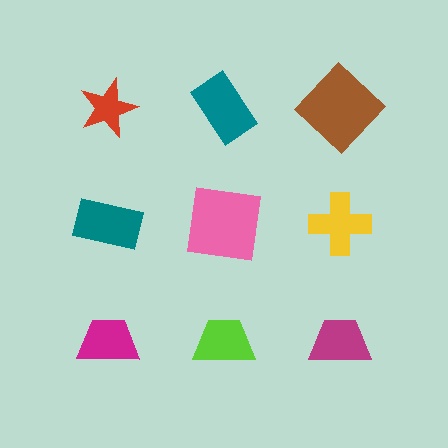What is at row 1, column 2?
A teal rectangle.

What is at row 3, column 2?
A lime trapezoid.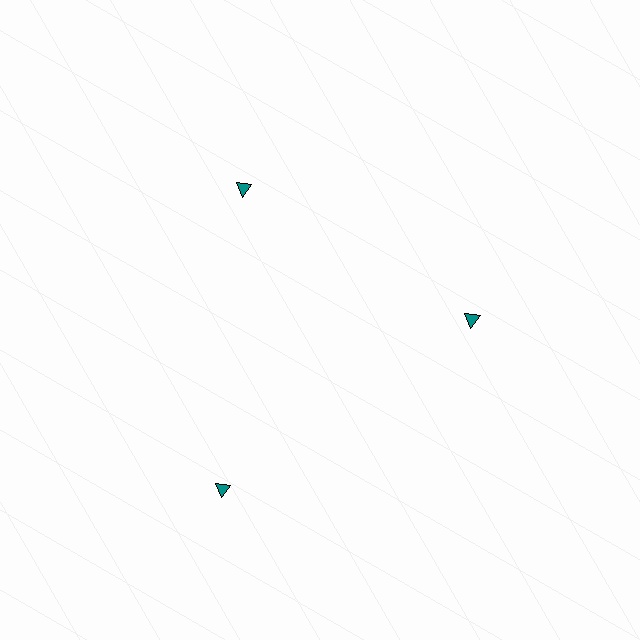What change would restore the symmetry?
The symmetry would be restored by moving it inward, back onto the ring so that all 3 triangles sit at equal angles and equal distance from the center.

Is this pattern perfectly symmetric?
No. The 3 teal triangles are arranged in a ring, but one element near the 7 o'clock position is pushed outward from the center, breaking the 3-fold rotational symmetry.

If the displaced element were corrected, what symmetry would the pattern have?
It would have 3-fold rotational symmetry — the pattern would map onto itself every 120 degrees.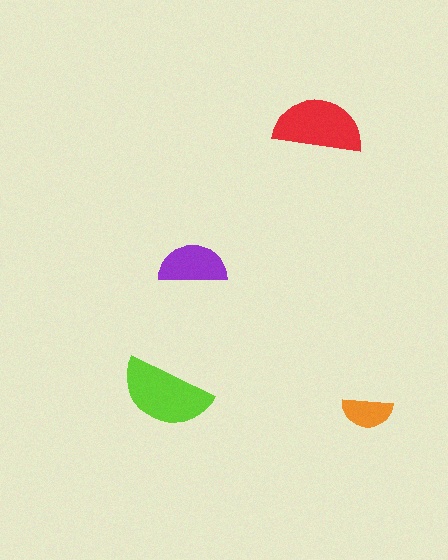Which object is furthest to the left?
The lime semicircle is leftmost.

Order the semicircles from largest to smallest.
the lime one, the red one, the purple one, the orange one.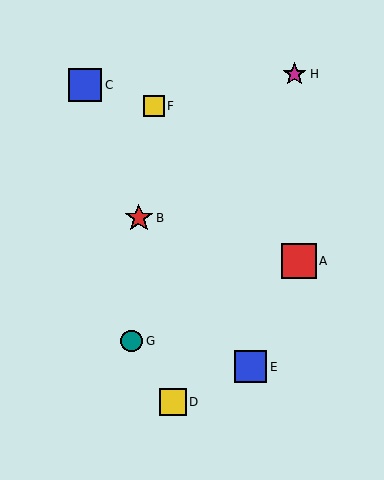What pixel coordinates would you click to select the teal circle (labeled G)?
Click at (132, 341) to select the teal circle G.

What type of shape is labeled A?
Shape A is a red square.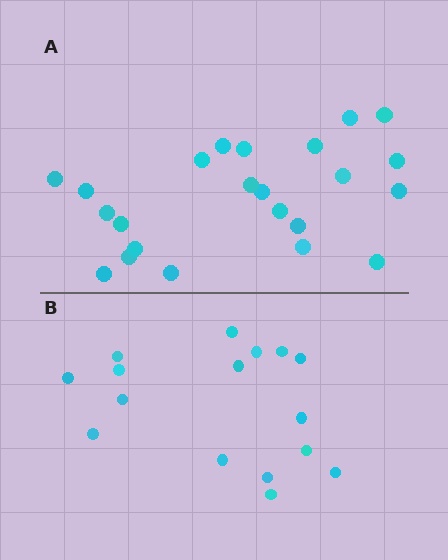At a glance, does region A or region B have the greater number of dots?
Region A (the top region) has more dots.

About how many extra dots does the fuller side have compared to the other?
Region A has roughly 8 or so more dots than region B.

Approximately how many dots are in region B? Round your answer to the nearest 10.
About 20 dots. (The exact count is 16, which rounds to 20.)